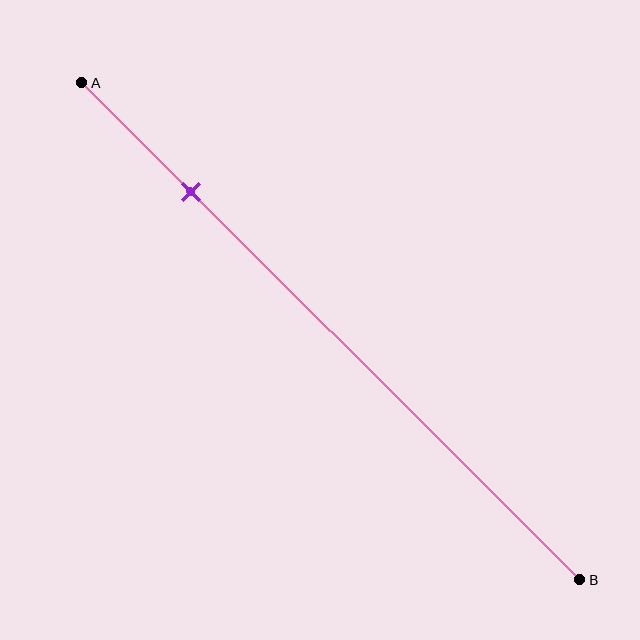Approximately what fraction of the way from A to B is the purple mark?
The purple mark is approximately 20% of the way from A to B.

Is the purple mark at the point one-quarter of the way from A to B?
No, the mark is at about 20% from A, not at the 25% one-quarter point.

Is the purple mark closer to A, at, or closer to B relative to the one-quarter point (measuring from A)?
The purple mark is closer to point A than the one-quarter point of segment AB.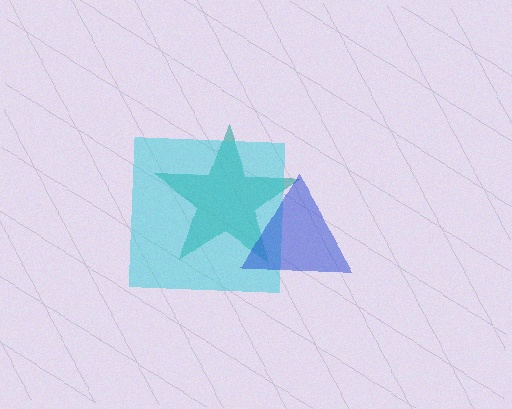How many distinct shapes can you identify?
There are 3 distinct shapes: a teal star, a cyan square, a blue triangle.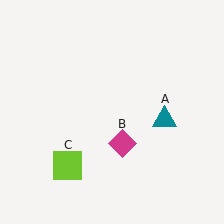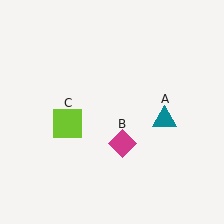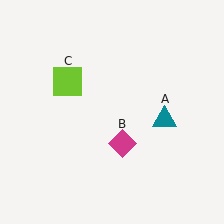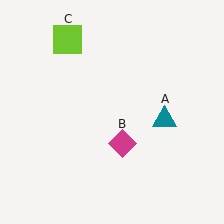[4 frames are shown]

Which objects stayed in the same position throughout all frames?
Teal triangle (object A) and magenta diamond (object B) remained stationary.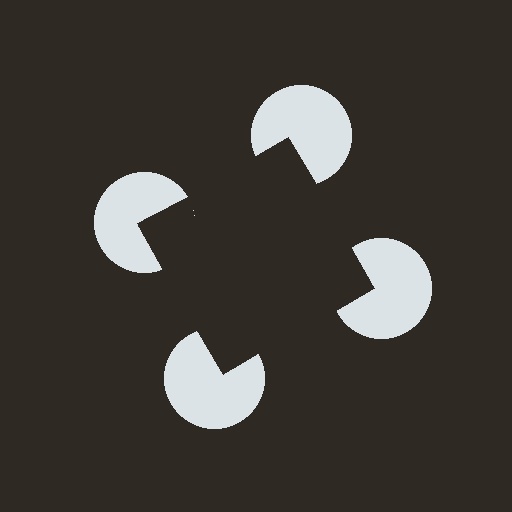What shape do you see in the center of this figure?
An illusory square — its edges are inferred from the aligned wedge cuts in the pac-man discs, not physically drawn.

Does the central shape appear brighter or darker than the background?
It typically appears slightly darker than the background, even though no actual brightness change is drawn.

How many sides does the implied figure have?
4 sides.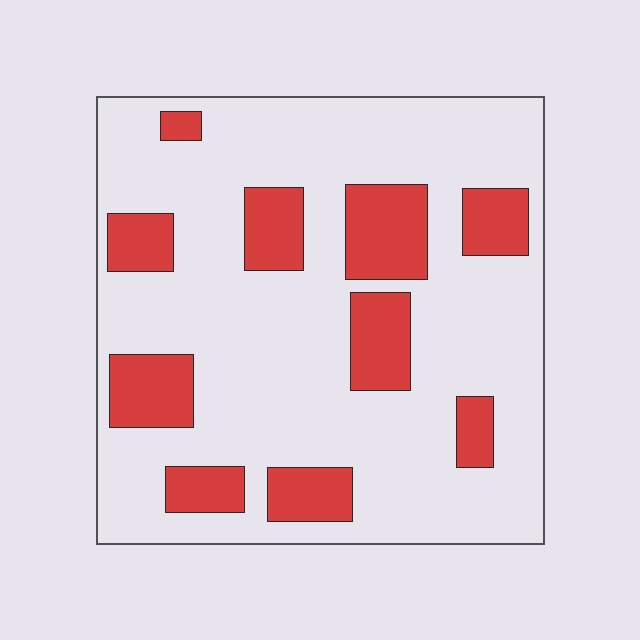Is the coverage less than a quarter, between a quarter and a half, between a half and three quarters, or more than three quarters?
Less than a quarter.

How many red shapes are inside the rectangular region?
10.